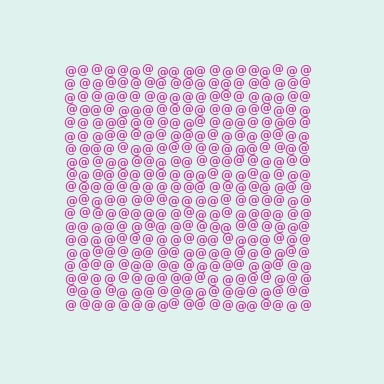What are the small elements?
The small elements are at signs.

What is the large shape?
The large shape is a square.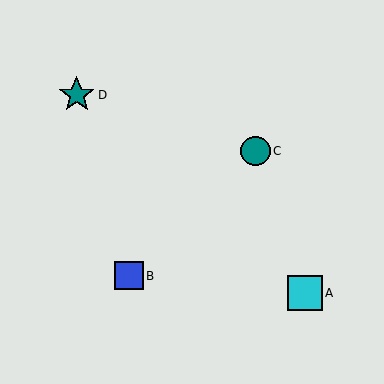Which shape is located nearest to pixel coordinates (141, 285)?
The blue square (labeled B) at (129, 276) is nearest to that location.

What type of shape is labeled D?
Shape D is a teal star.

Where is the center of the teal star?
The center of the teal star is at (77, 95).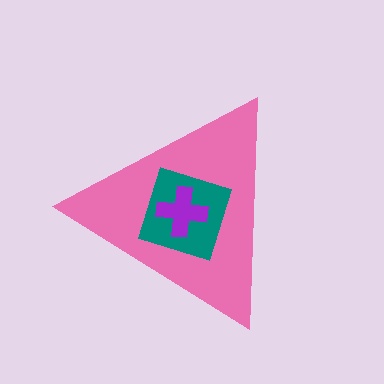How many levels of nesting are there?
3.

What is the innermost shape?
The purple cross.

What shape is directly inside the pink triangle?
The teal diamond.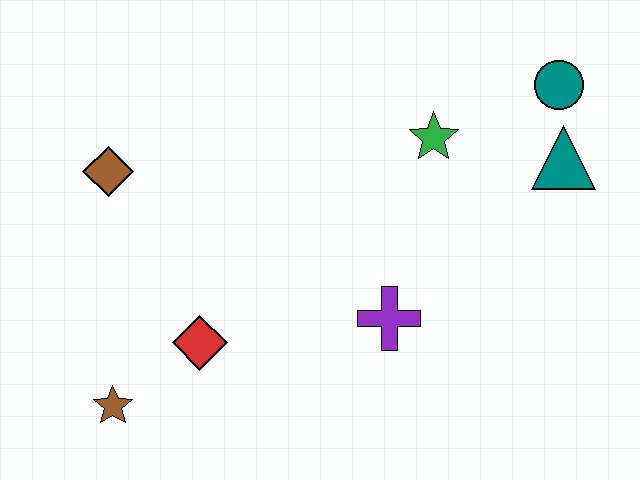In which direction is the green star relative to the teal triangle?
The green star is to the left of the teal triangle.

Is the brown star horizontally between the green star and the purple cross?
No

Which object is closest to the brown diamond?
The red diamond is closest to the brown diamond.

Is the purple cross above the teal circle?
No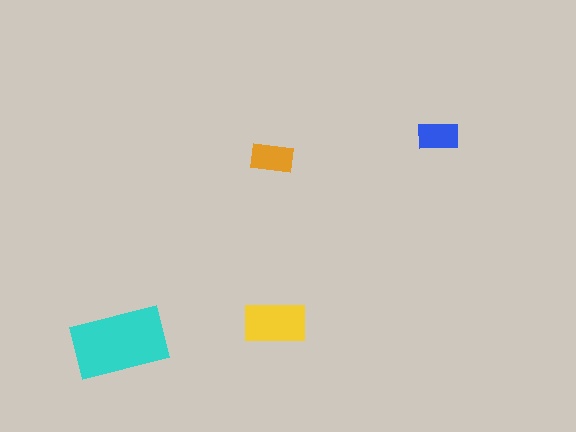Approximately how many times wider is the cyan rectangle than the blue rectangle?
About 2.5 times wider.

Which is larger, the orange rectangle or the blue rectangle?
The orange one.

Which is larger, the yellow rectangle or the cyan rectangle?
The cyan one.